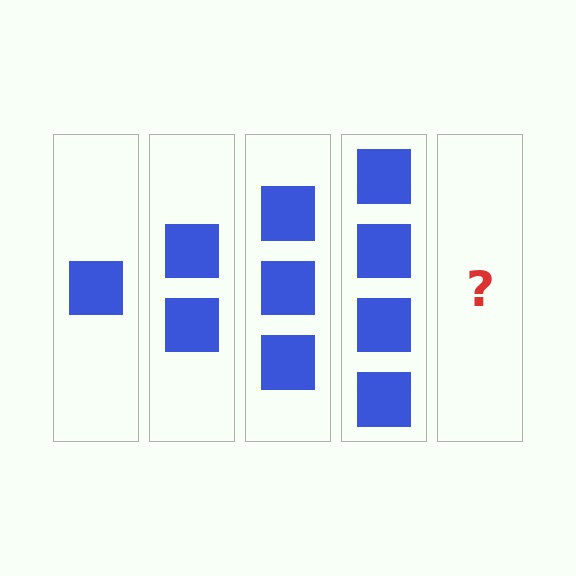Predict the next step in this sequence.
The next step is 5 squares.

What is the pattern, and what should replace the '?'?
The pattern is that each step adds one more square. The '?' should be 5 squares.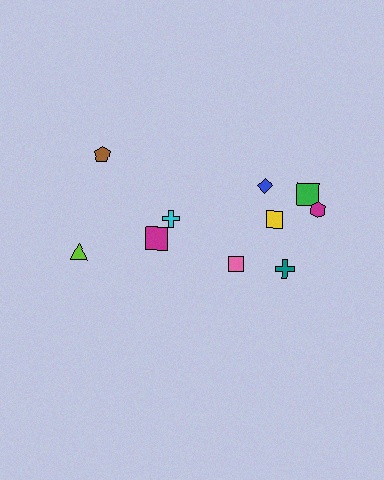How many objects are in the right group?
There are 6 objects.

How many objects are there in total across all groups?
There are 10 objects.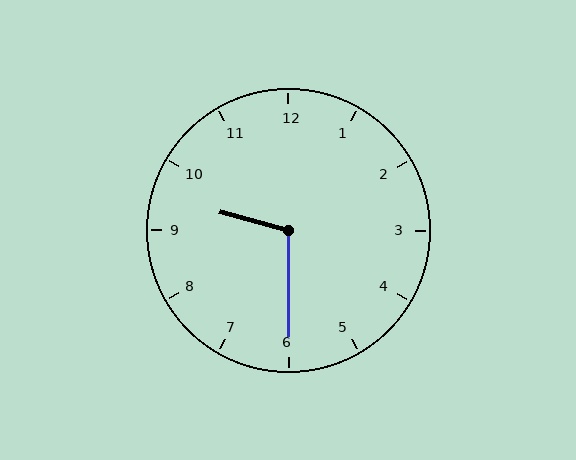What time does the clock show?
9:30.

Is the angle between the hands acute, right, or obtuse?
It is obtuse.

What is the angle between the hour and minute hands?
Approximately 105 degrees.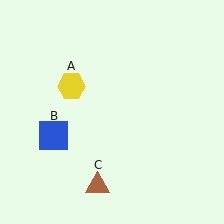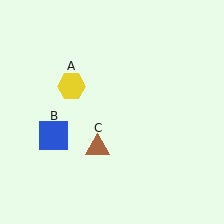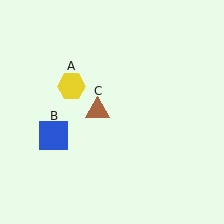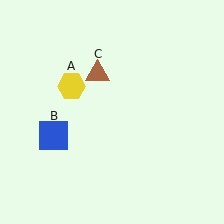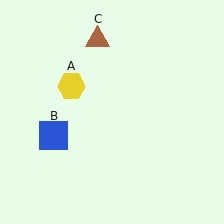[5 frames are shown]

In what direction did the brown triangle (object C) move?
The brown triangle (object C) moved up.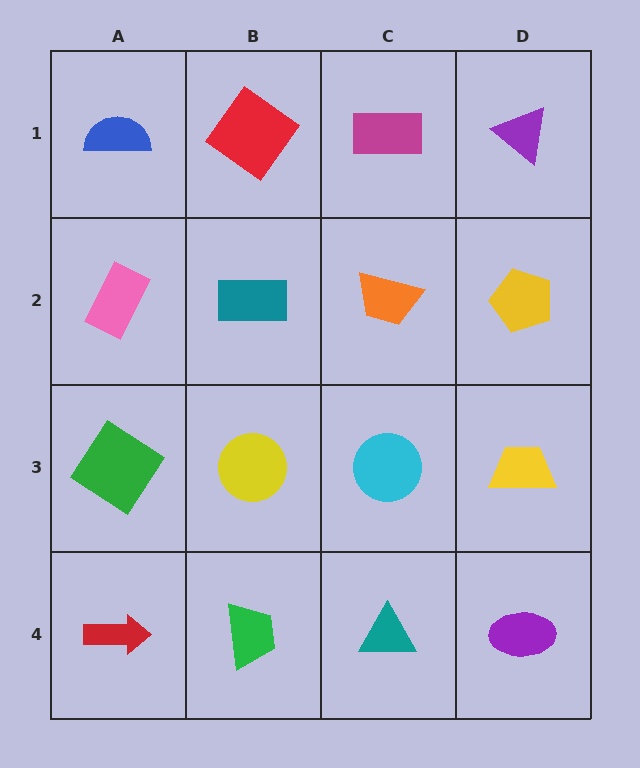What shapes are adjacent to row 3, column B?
A teal rectangle (row 2, column B), a green trapezoid (row 4, column B), a green diamond (row 3, column A), a cyan circle (row 3, column C).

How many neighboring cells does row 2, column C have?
4.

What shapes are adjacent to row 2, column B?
A red diamond (row 1, column B), a yellow circle (row 3, column B), a pink rectangle (row 2, column A), an orange trapezoid (row 2, column C).